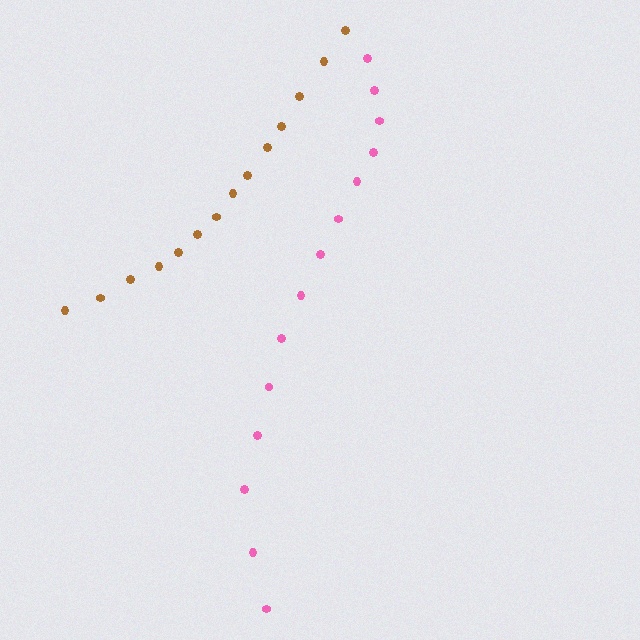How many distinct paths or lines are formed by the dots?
There are 2 distinct paths.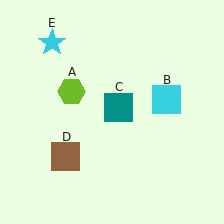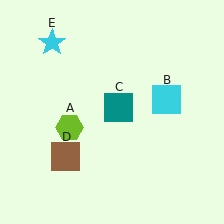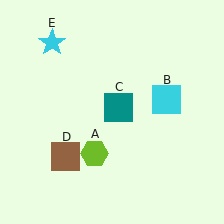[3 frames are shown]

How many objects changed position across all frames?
1 object changed position: lime hexagon (object A).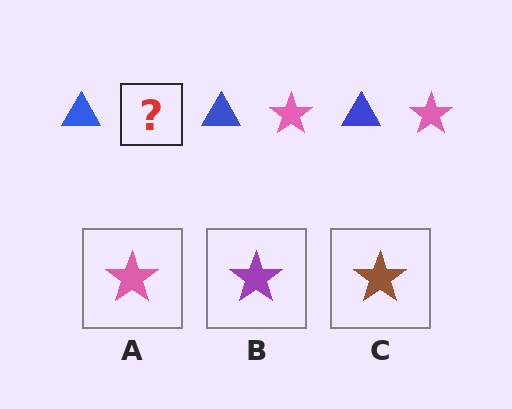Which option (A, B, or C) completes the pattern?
A.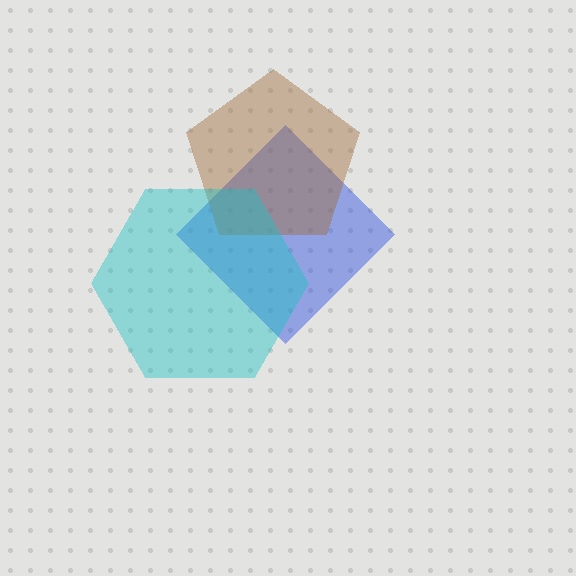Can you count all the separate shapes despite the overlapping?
Yes, there are 3 separate shapes.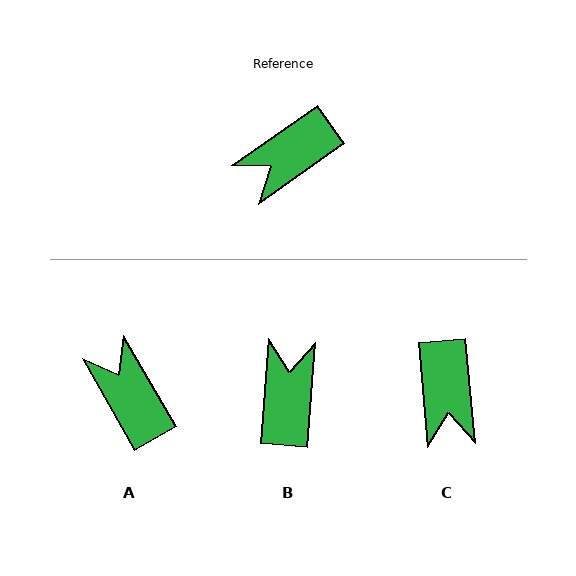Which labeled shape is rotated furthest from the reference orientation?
B, about 130 degrees away.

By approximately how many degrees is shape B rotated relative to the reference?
Approximately 130 degrees clockwise.